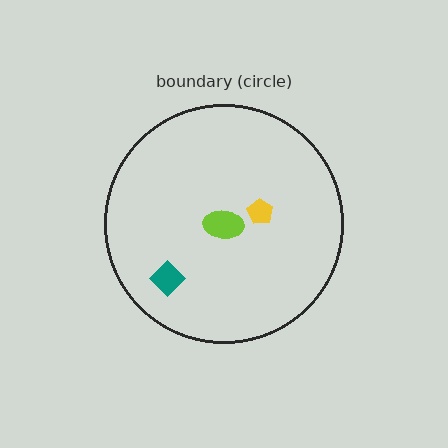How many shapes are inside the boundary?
4 inside, 0 outside.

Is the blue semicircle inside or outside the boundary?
Inside.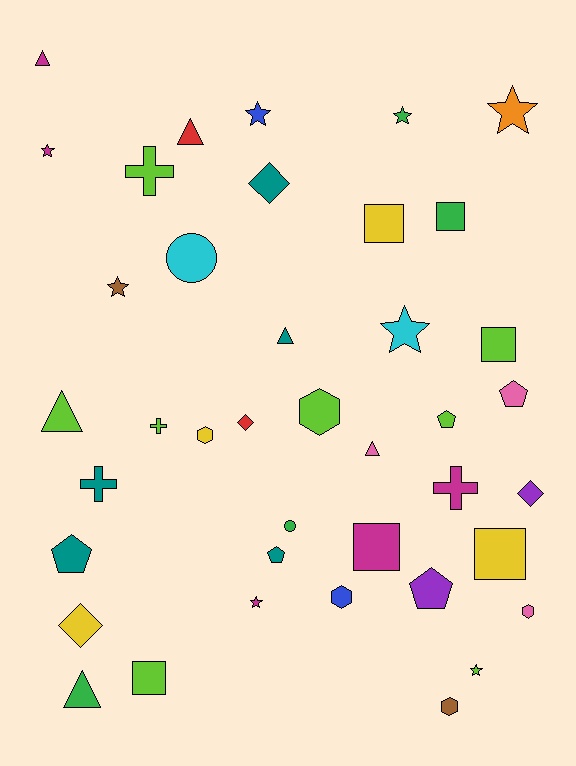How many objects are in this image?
There are 40 objects.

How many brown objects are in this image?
There are 2 brown objects.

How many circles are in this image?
There are 2 circles.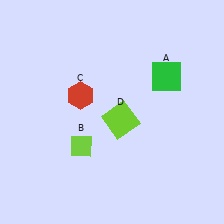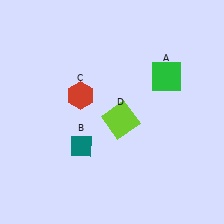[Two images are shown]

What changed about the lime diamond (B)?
In Image 1, B is lime. In Image 2, it changed to teal.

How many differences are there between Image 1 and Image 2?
There is 1 difference between the two images.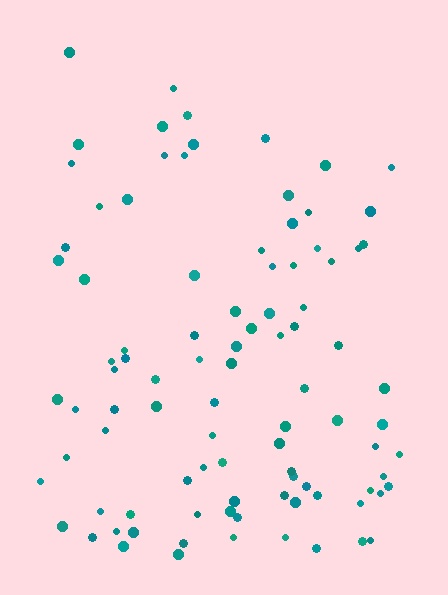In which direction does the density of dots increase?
From top to bottom, with the bottom side densest.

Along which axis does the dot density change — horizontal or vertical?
Vertical.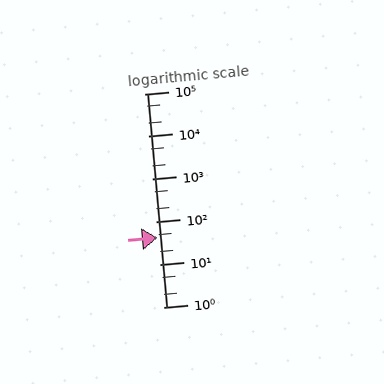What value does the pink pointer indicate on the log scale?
The pointer indicates approximately 41.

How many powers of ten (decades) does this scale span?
The scale spans 5 decades, from 1 to 100000.